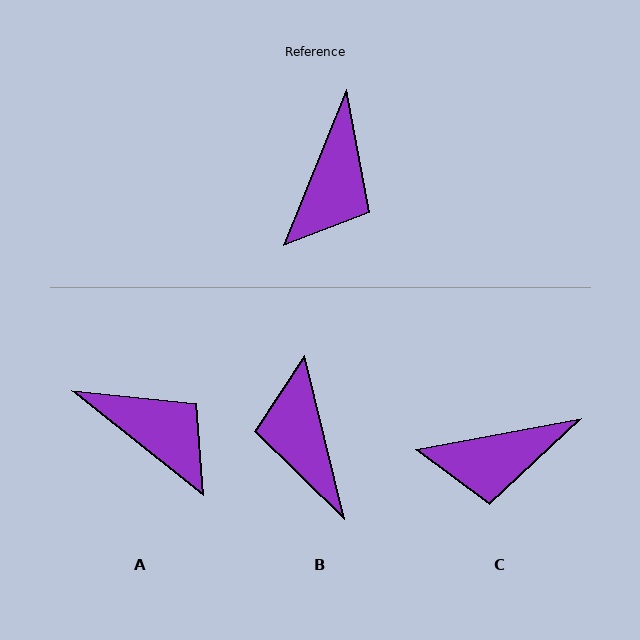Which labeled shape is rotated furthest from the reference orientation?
B, about 144 degrees away.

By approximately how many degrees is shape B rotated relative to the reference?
Approximately 144 degrees clockwise.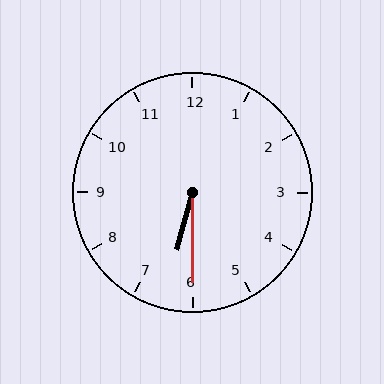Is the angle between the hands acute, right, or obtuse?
It is acute.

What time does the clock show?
6:30.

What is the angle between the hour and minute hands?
Approximately 15 degrees.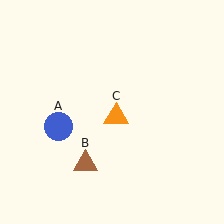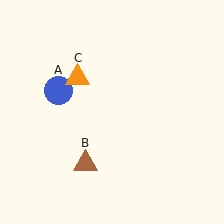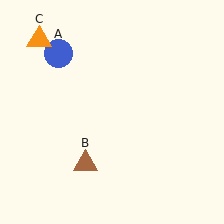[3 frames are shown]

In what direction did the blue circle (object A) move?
The blue circle (object A) moved up.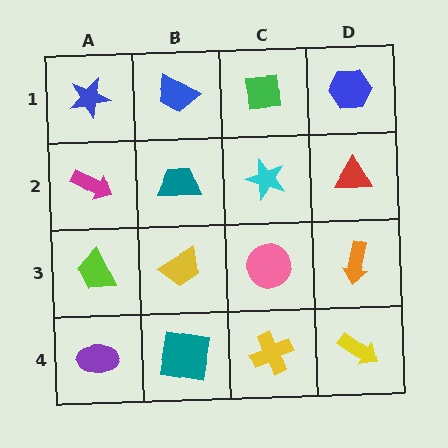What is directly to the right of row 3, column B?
A pink circle.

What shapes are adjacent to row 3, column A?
A magenta arrow (row 2, column A), a purple ellipse (row 4, column A), a yellow trapezoid (row 3, column B).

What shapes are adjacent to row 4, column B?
A yellow trapezoid (row 3, column B), a purple ellipse (row 4, column A), a yellow cross (row 4, column C).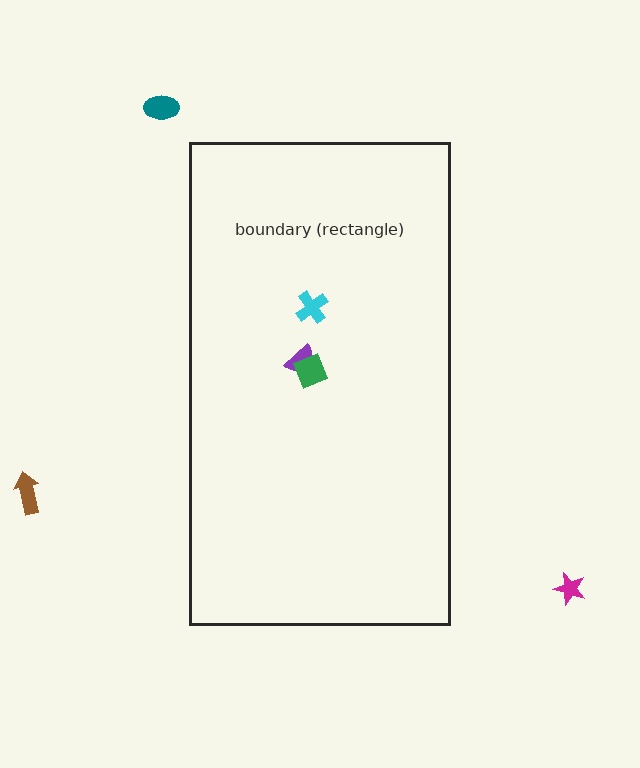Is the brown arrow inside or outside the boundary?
Outside.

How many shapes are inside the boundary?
3 inside, 3 outside.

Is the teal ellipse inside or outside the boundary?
Outside.